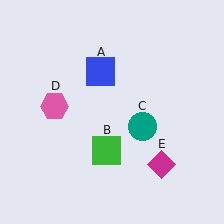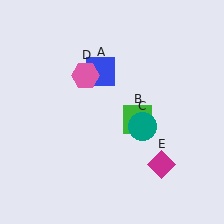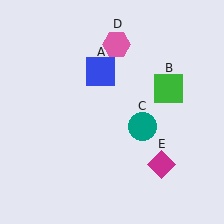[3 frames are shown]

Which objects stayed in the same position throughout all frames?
Blue square (object A) and teal circle (object C) and magenta diamond (object E) remained stationary.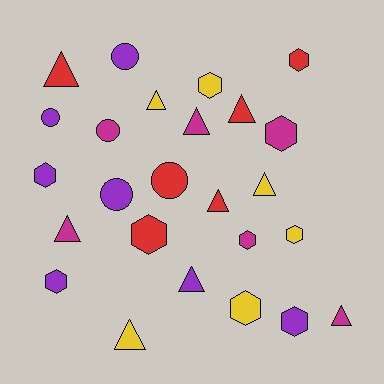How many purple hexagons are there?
There are 3 purple hexagons.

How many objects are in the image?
There are 25 objects.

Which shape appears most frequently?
Triangle, with 10 objects.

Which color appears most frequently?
Purple, with 7 objects.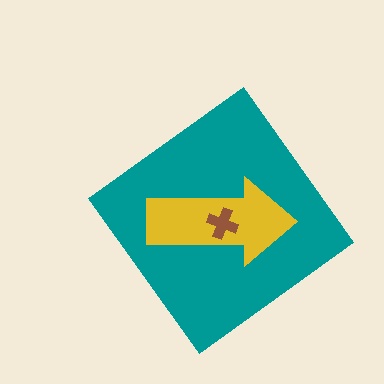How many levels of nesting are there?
3.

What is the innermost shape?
The brown cross.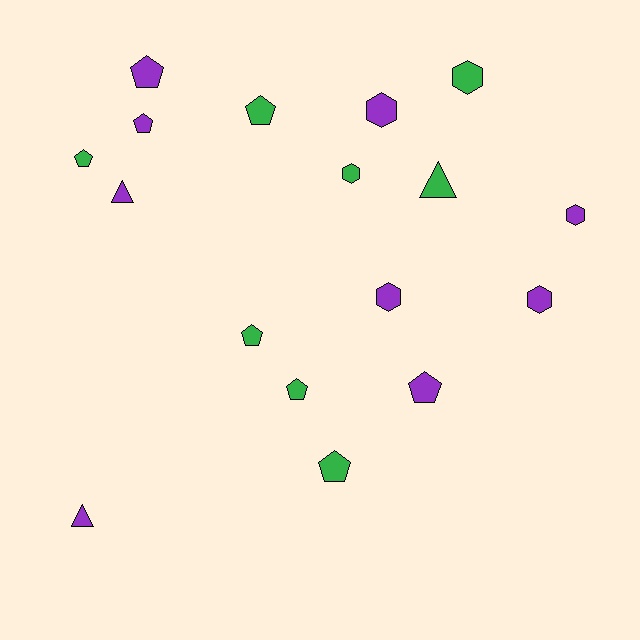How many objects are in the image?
There are 17 objects.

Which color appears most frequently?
Purple, with 9 objects.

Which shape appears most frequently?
Pentagon, with 8 objects.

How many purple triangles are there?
There are 2 purple triangles.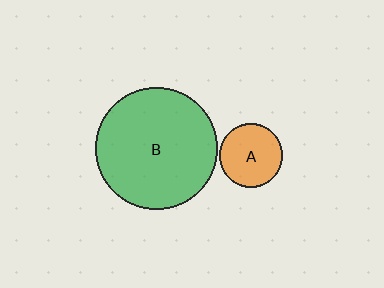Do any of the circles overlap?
No, none of the circles overlap.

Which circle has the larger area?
Circle B (green).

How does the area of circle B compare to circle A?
Approximately 3.6 times.